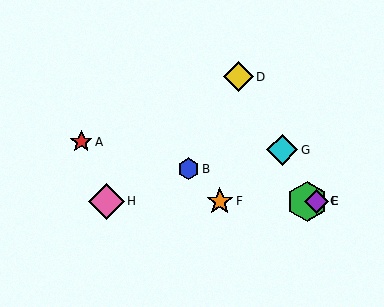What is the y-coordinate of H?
Object H is at y≈201.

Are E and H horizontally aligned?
Yes, both are at y≈201.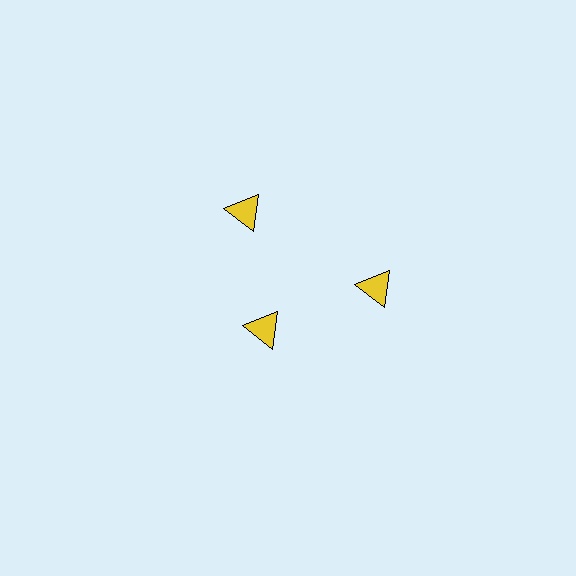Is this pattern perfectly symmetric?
No. The 3 yellow triangles are arranged in a ring, but one element near the 7 o'clock position is pulled inward toward the center, breaking the 3-fold rotational symmetry.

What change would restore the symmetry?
The symmetry would be restored by moving it outward, back onto the ring so that all 3 triangles sit at equal angles and equal distance from the center.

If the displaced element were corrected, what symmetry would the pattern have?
It would have 3-fold rotational symmetry — the pattern would map onto itself every 120 degrees.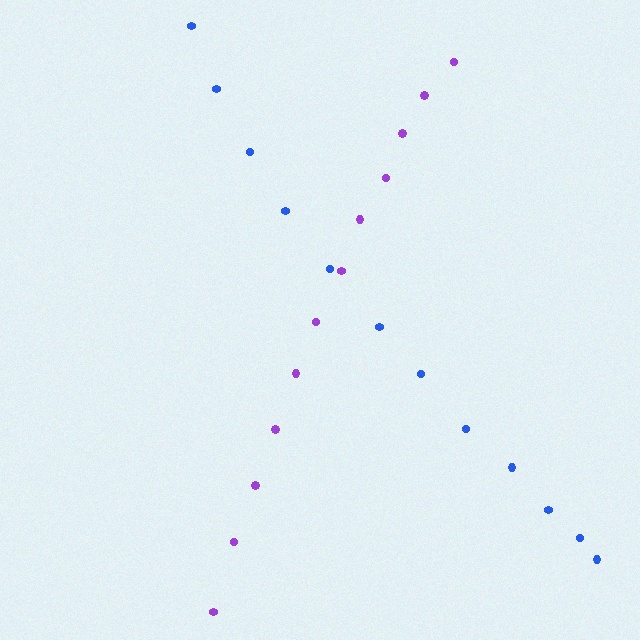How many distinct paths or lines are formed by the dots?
There are 2 distinct paths.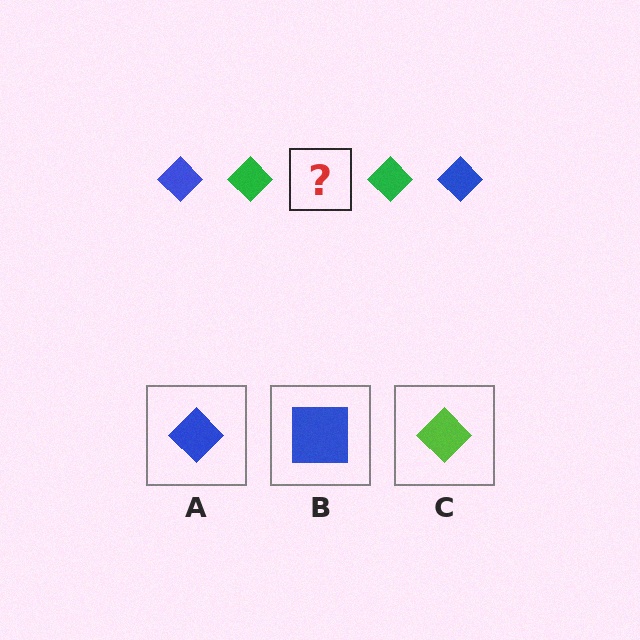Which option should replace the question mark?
Option A.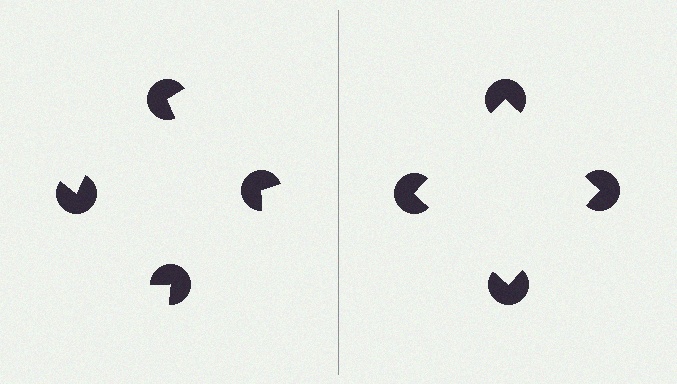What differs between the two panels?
The pac-man discs are positioned identically on both sides; only the wedge orientations differ. On the right they align to a square; on the left they are misaligned.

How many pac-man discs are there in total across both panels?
8 — 4 on each side.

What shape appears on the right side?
An illusory square.